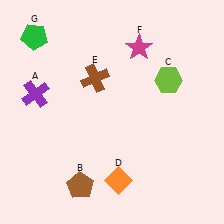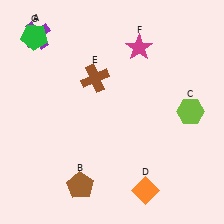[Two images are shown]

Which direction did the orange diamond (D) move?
The orange diamond (D) moved right.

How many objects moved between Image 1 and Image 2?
3 objects moved between the two images.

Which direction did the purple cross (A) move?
The purple cross (A) moved up.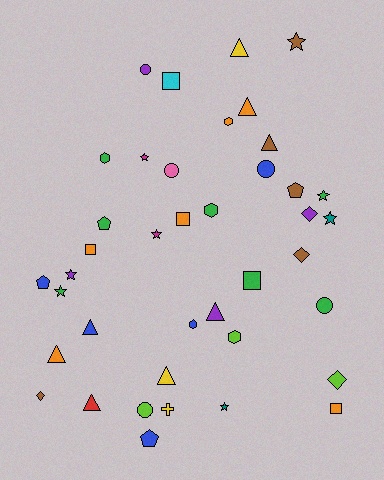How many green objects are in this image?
There are 7 green objects.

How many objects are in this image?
There are 40 objects.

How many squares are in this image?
There are 5 squares.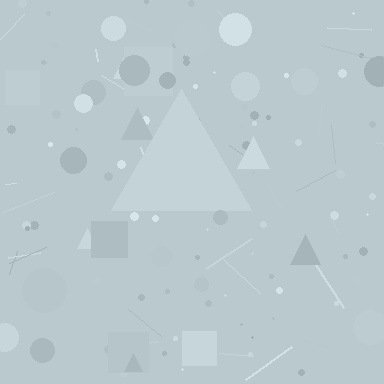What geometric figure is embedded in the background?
A triangle is embedded in the background.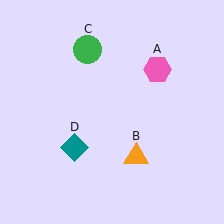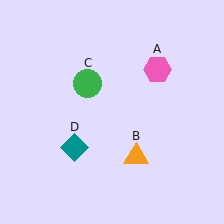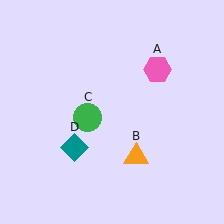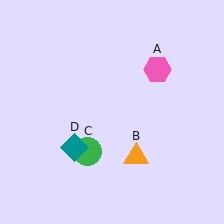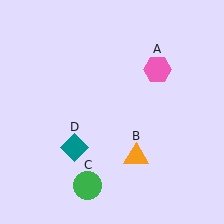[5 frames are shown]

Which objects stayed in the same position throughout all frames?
Pink hexagon (object A) and orange triangle (object B) and teal diamond (object D) remained stationary.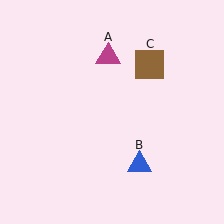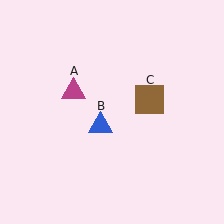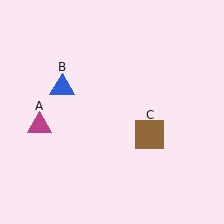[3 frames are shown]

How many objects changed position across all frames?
3 objects changed position: magenta triangle (object A), blue triangle (object B), brown square (object C).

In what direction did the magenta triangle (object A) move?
The magenta triangle (object A) moved down and to the left.